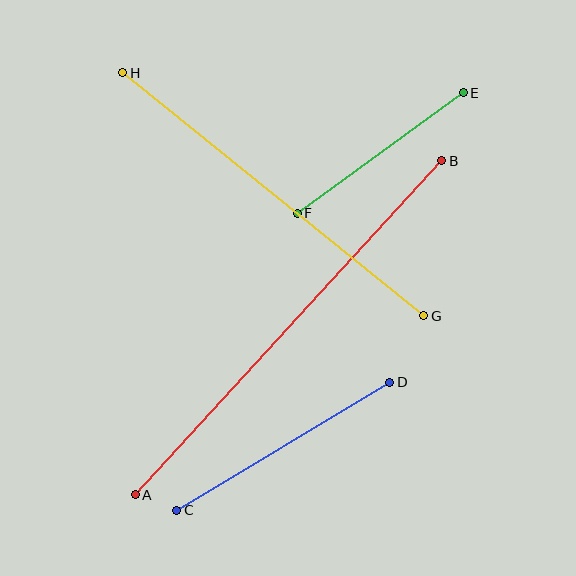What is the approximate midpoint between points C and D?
The midpoint is at approximately (283, 446) pixels.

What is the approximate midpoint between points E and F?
The midpoint is at approximately (380, 153) pixels.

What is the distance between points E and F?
The distance is approximately 205 pixels.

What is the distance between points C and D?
The distance is approximately 248 pixels.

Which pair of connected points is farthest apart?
Points A and B are farthest apart.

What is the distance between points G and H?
The distance is approximately 387 pixels.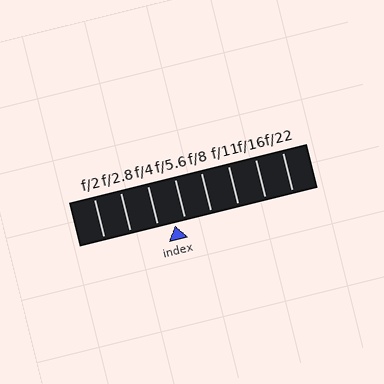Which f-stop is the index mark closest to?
The index mark is closest to f/5.6.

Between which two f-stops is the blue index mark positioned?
The index mark is between f/4 and f/5.6.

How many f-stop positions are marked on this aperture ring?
There are 8 f-stop positions marked.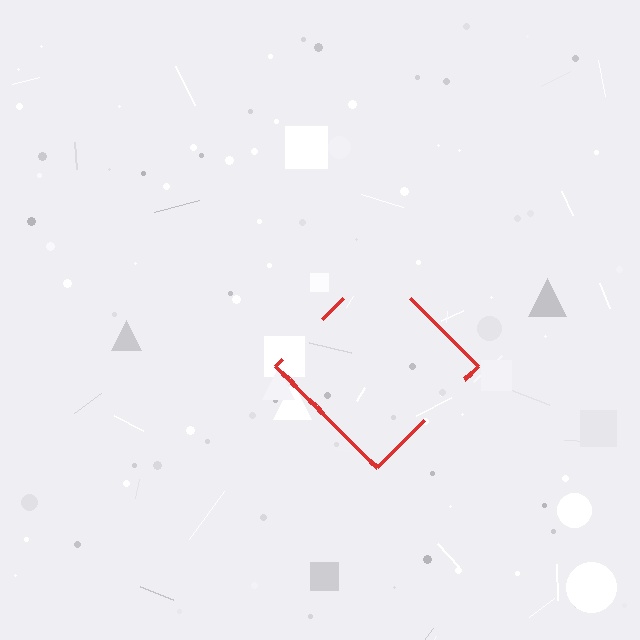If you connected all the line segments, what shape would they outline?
They would outline a diamond.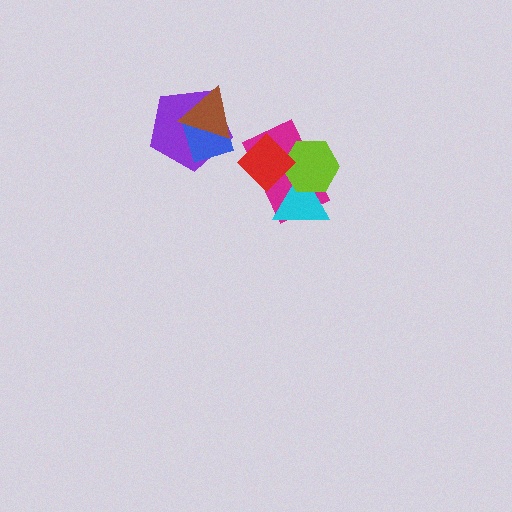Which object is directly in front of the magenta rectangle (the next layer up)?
The cyan triangle is directly in front of the magenta rectangle.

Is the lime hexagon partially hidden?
Yes, it is partially covered by another shape.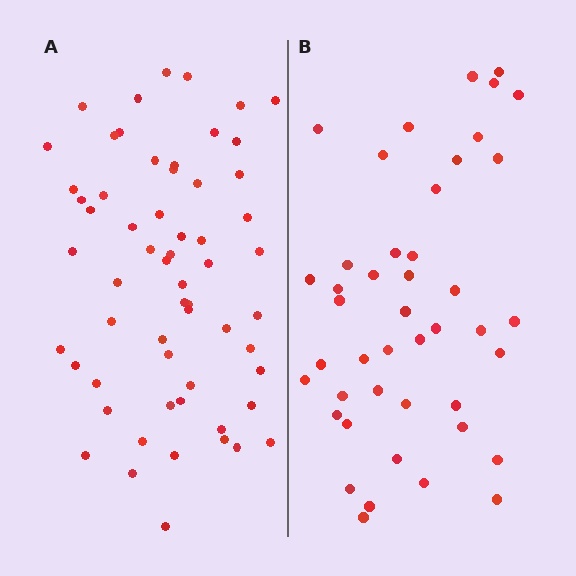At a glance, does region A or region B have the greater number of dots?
Region A (the left region) has more dots.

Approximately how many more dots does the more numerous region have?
Region A has approximately 15 more dots than region B.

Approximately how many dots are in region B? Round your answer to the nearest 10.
About 40 dots. (The exact count is 44, which rounds to 40.)